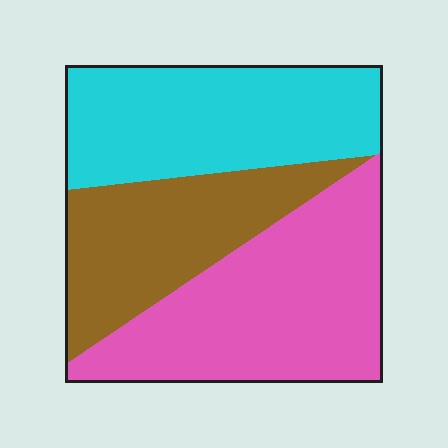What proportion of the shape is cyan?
Cyan takes up about one third (1/3) of the shape.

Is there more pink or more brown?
Pink.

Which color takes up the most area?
Pink, at roughly 40%.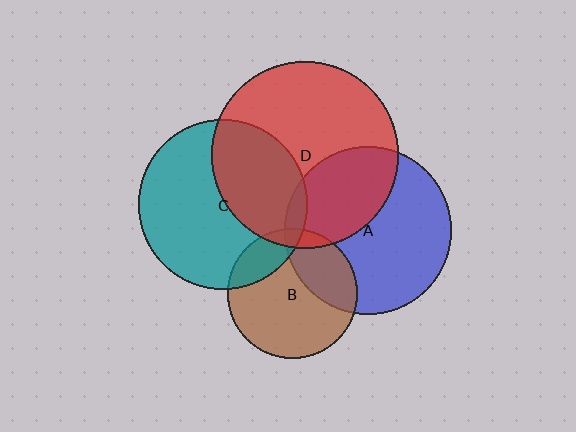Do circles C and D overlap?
Yes.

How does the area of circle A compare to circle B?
Approximately 1.7 times.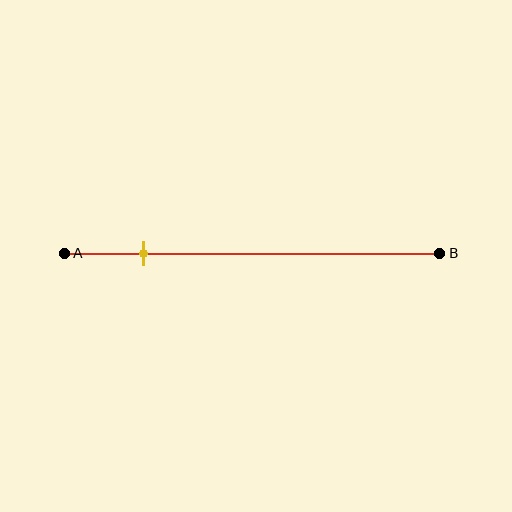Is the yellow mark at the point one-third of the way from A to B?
No, the mark is at about 20% from A, not at the 33% one-third point.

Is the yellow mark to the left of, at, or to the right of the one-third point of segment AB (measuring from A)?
The yellow mark is to the left of the one-third point of segment AB.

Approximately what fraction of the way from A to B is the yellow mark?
The yellow mark is approximately 20% of the way from A to B.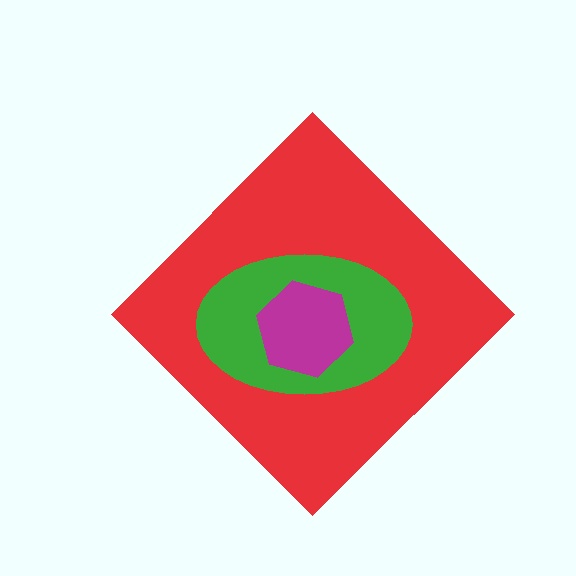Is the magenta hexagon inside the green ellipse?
Yes.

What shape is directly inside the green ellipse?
The magenta hexagon.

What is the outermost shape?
The red diamond.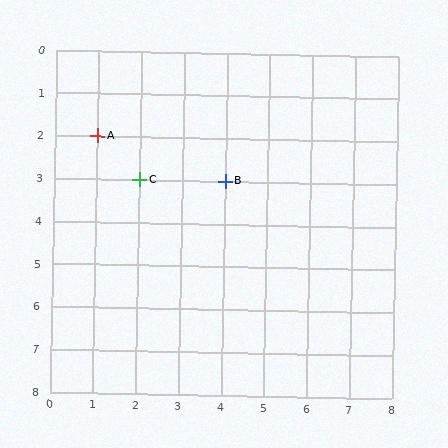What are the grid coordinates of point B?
Point B is at grid coordinates (4, 3).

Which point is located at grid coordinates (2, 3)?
Point C is at (2, 3).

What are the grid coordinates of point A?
Point A is at grid coordinates (1, 2).